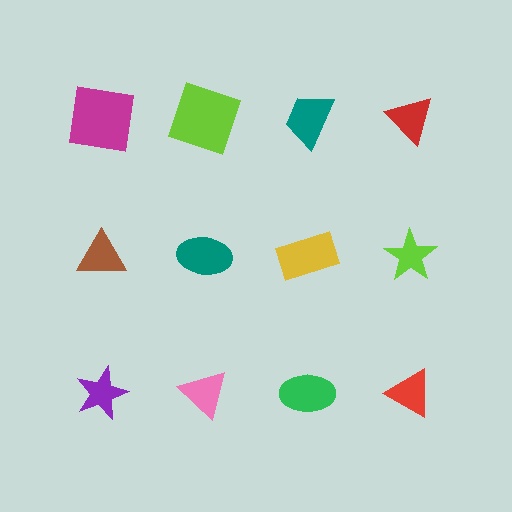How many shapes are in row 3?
4 shapes.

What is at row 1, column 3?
A teal trapezoid.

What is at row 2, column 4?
A lime star.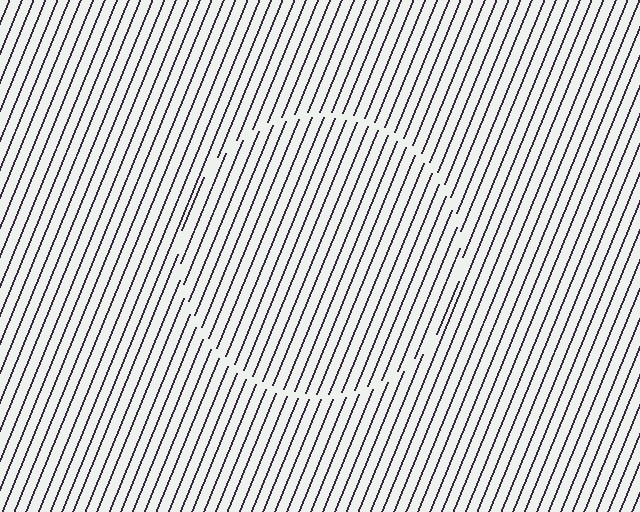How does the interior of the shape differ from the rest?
The interior of the shape contains the same grating, shifted by half a period — the contour is defined by the phase discontinuity where line-ends from the inner and outer gratings abut.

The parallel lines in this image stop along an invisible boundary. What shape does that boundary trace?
An illusory circle. The interior of the shape contains the same grating, shifted by half a period — the contour is defined by the phase discontinuity where line-ends from the inner and outer gratings abut.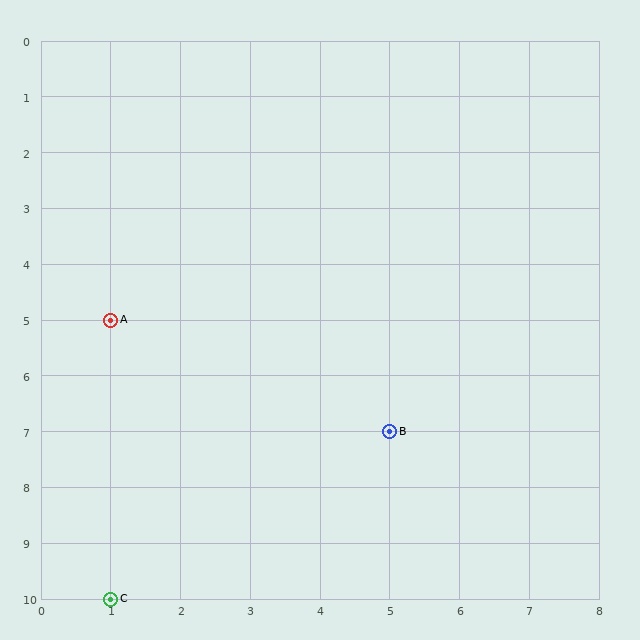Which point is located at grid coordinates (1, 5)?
Point A is at (1, 5).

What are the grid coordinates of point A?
Point A is at grid coordinates (1, 5).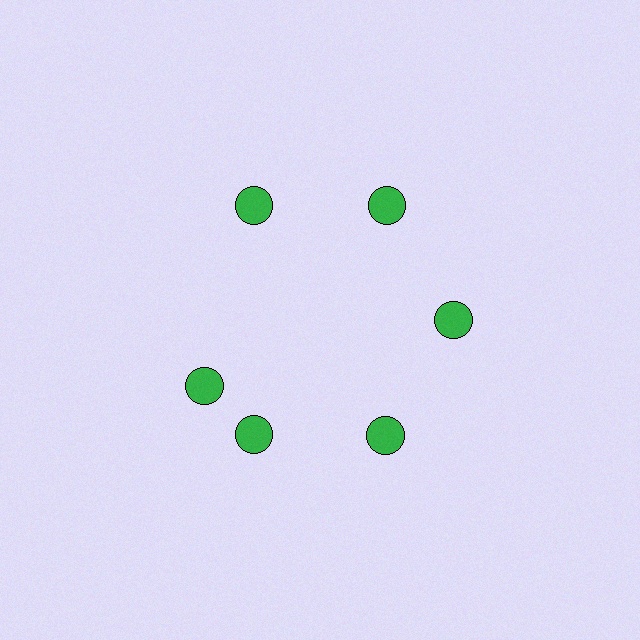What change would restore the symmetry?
The symmetry would be restored by rotating it back into even spacing with its neighbors so that all 6 circles sit at equal angles and equal distance from the center.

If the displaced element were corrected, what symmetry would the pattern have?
It would have 6-fold rotational symmetry — the pattern would map onto itself every 60 degrees.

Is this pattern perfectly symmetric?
No. The 6 green circles are arranged in a ring, but one element near the 9 o'clock position is rotated out of alignment along the ring, breaking the 6-fold rotational symmetry.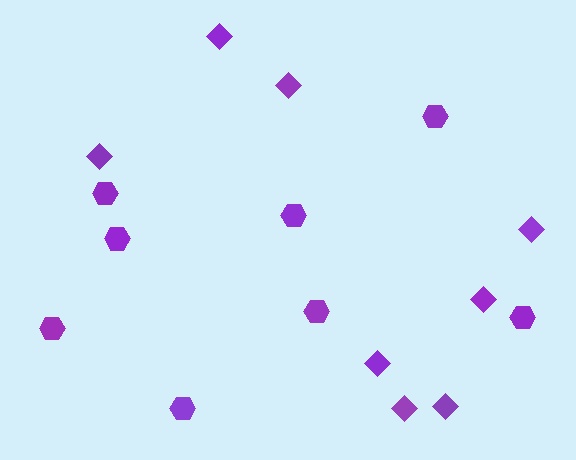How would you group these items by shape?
There are 2 groups: one group of hexagons (8) and one group of diamonds (8).